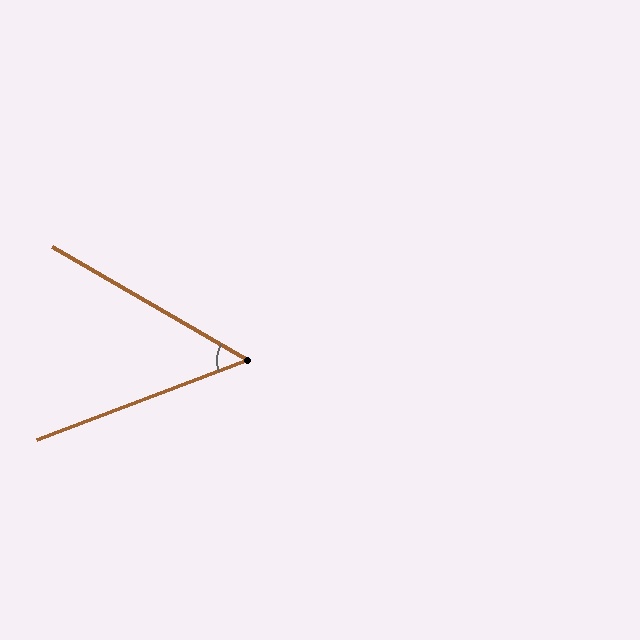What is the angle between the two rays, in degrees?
Approximately 51 degrees.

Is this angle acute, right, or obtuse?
It is acute.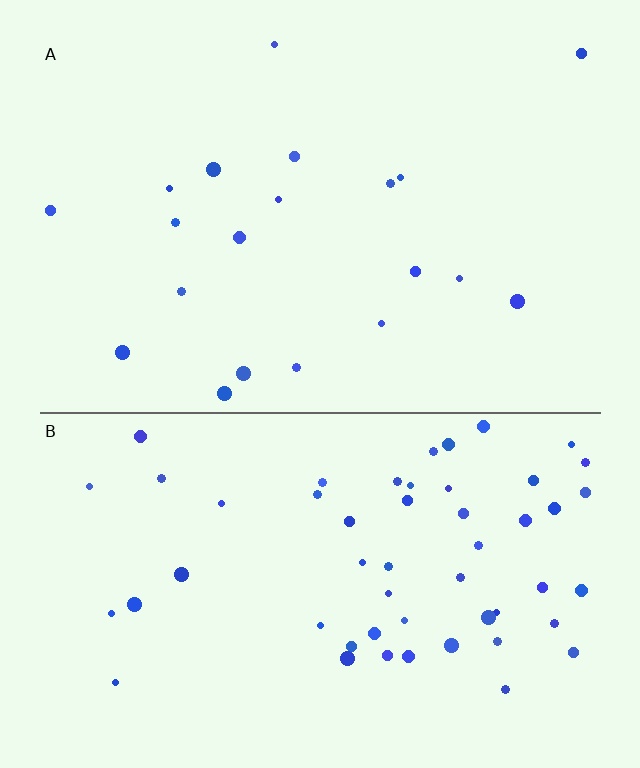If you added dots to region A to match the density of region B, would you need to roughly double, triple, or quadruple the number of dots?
Approximately triple.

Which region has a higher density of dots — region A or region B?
B (the bottom).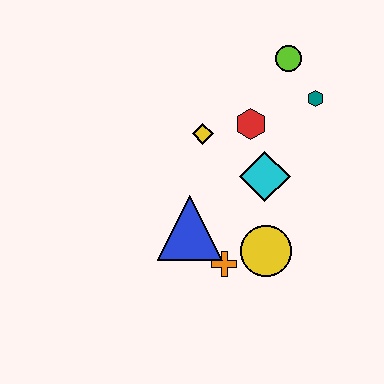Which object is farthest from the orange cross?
The lime circle is farthest from the orange cross.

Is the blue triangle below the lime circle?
Yes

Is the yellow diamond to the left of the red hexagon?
Yes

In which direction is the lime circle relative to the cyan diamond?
The lime circle is above the cyan diamond.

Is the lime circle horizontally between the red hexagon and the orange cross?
No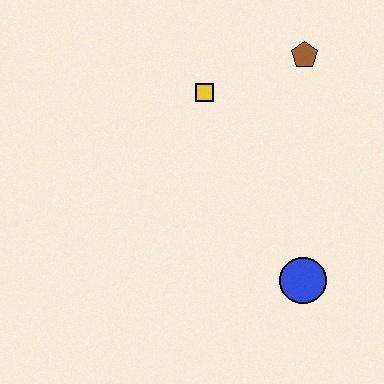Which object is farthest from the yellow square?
The blue circle is farthest from the yellow square.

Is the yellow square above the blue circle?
Yes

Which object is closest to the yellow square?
The brown pentagon is closest to the yellow square.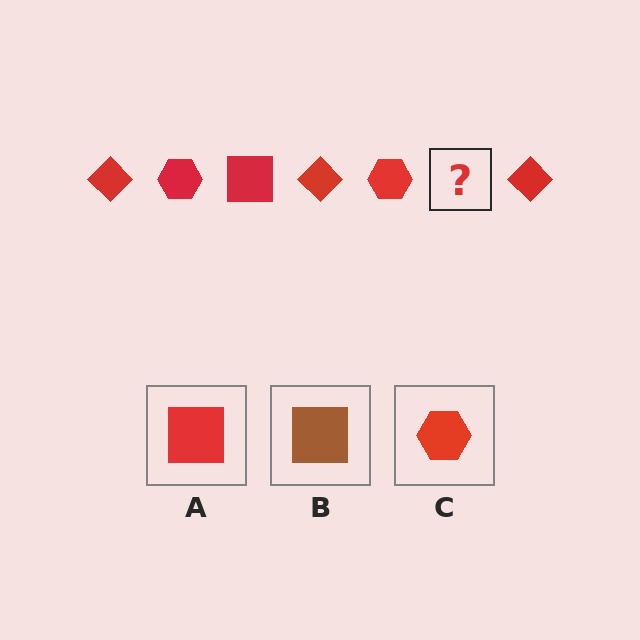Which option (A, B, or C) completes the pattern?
A.